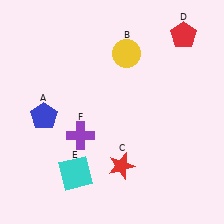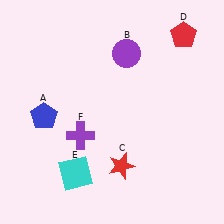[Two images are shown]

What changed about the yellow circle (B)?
In Image 1, B is yellow. In Image 2, it changed to purple.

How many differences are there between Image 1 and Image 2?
There is 1 difference between the two images.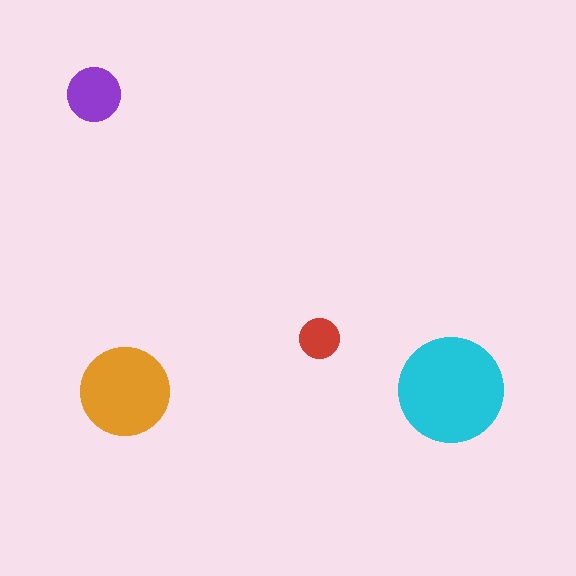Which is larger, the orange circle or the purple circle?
The orange one.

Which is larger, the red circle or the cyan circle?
The cyan one.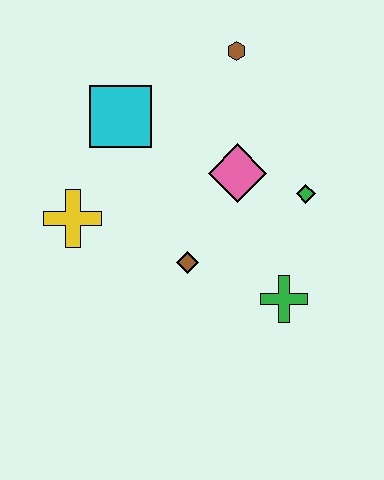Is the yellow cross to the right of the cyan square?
No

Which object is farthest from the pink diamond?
The yellow cross is farthest from the pink diamond.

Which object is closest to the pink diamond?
The green diamond is closest to the pink diamond.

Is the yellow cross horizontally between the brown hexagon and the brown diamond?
No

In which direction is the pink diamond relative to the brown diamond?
The pink diamond is above the brown diamond.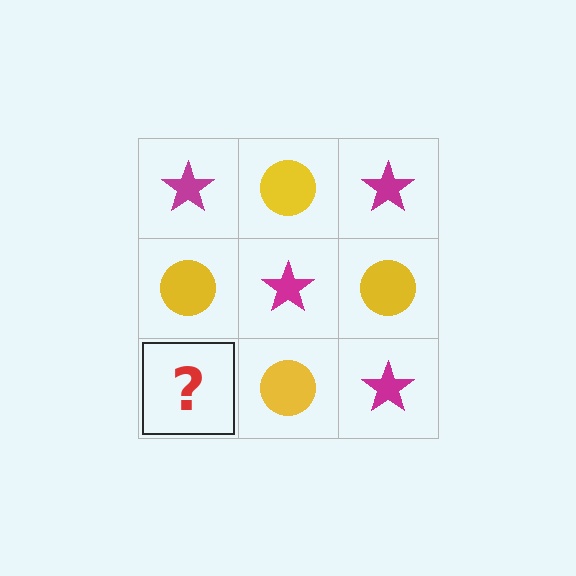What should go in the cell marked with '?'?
The missing cell should contain a magenta star.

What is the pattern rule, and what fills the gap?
The rule is that it alternates magenta star and yellow circle in a checkerboard pattern. The gap should be filled with a magenta star.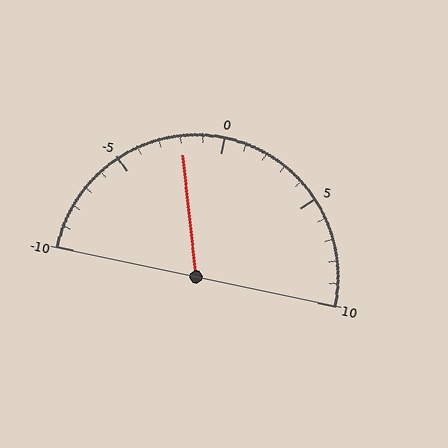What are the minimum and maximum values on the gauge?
The gauge ranges from -10 to 10.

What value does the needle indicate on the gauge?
The needle indicates approximately -2.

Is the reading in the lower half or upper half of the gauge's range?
The reading is in the lower half of the range (-10 to 10).